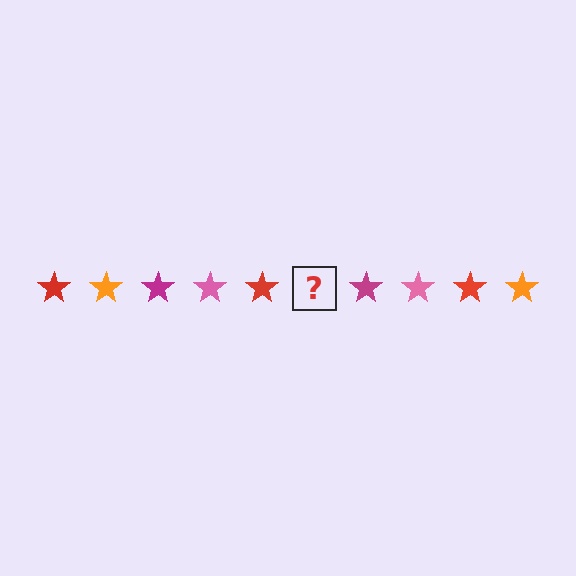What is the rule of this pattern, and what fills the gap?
The rule is that the pattern cycles through red, orange, magenta, pink stars. The gap should be filled with an orange star.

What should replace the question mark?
The question mark should be replaced with an orange star.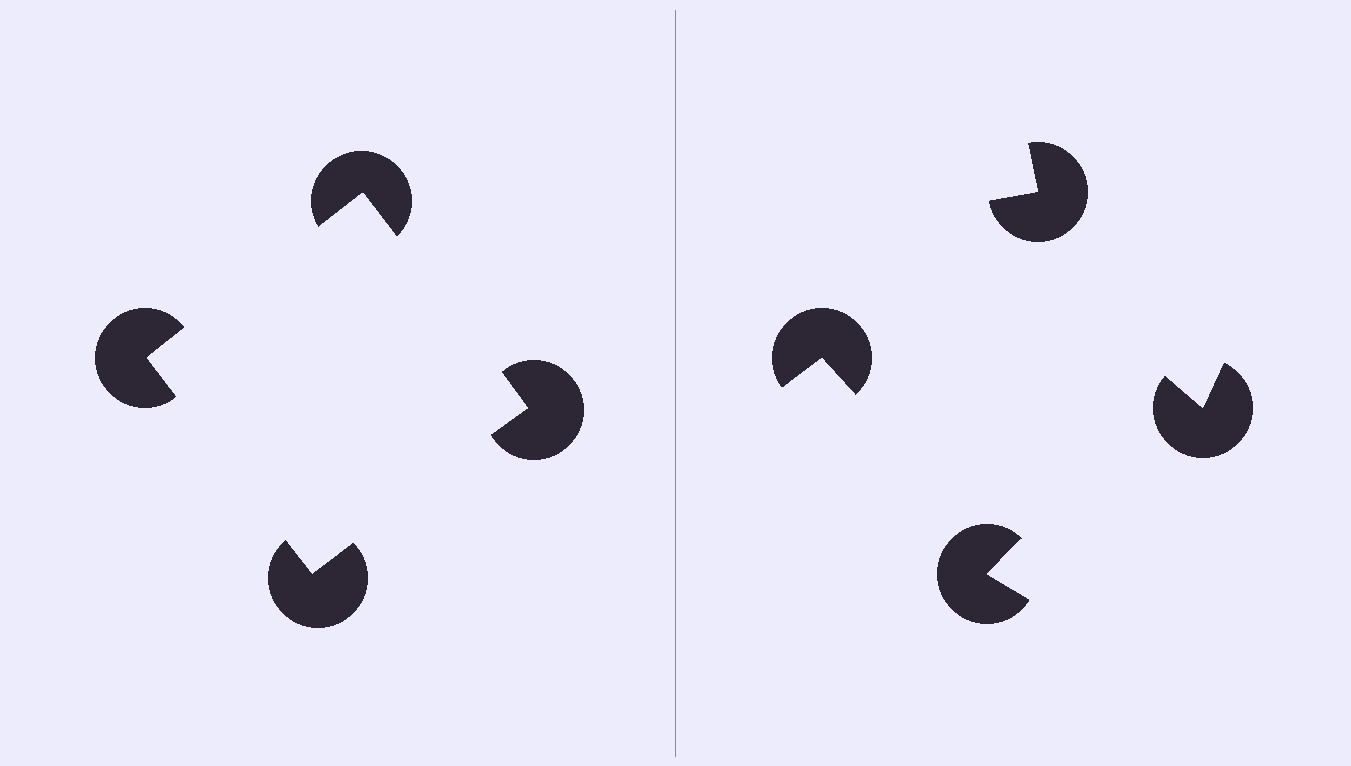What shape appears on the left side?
An illusory square.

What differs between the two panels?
The pac-man discs are positioned identically on both sides; only the wedge orientations differ. On the left they align to a square; on the right they are misaligned.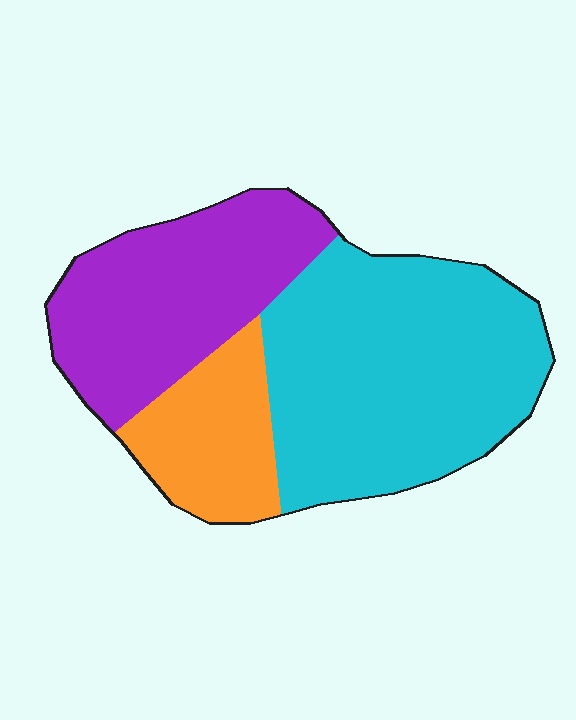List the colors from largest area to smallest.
From largest to smallest: cyan, purple, orange.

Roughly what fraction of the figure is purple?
Purple covers 32% of the figure.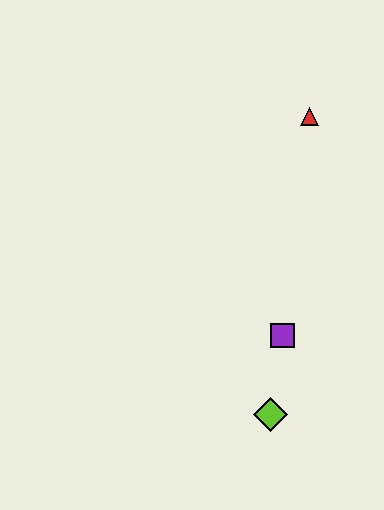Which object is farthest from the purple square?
The red triangle is farthest from the purple square.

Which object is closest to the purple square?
The lime diamond is closest to the purple square.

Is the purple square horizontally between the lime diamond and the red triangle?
Yes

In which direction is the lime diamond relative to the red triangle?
The lime diamond is below the red triangle.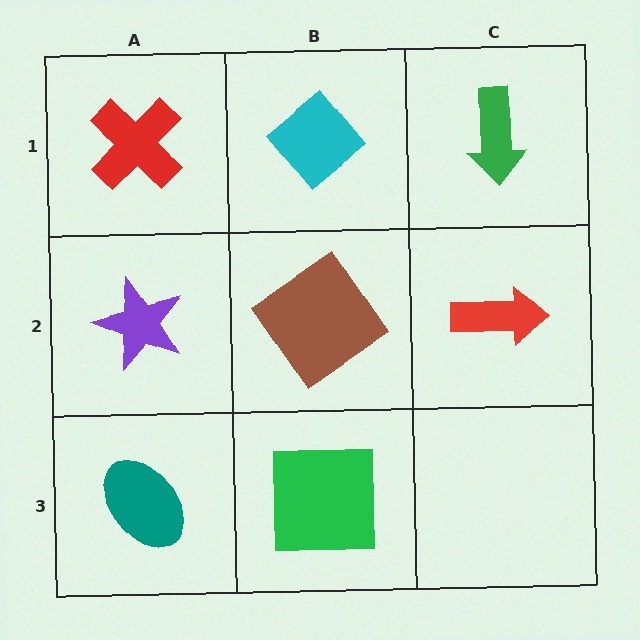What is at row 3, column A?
A teal ellipse.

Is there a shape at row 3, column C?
No, that cell is empty.